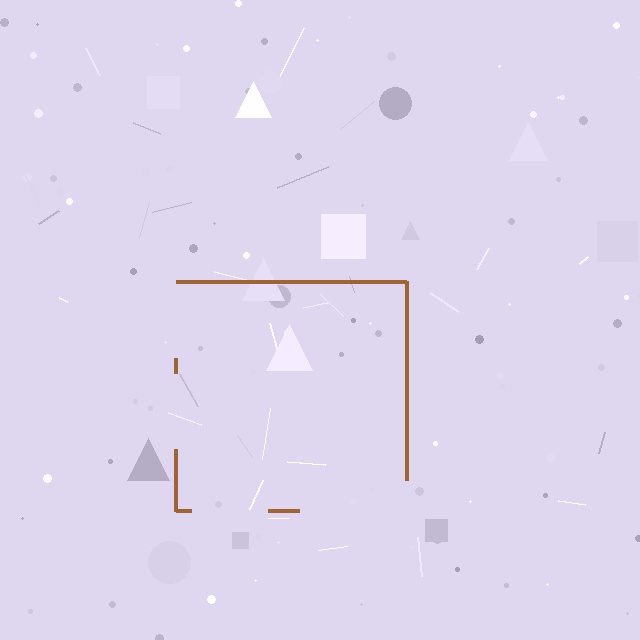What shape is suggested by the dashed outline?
The dashed outline suggests a square.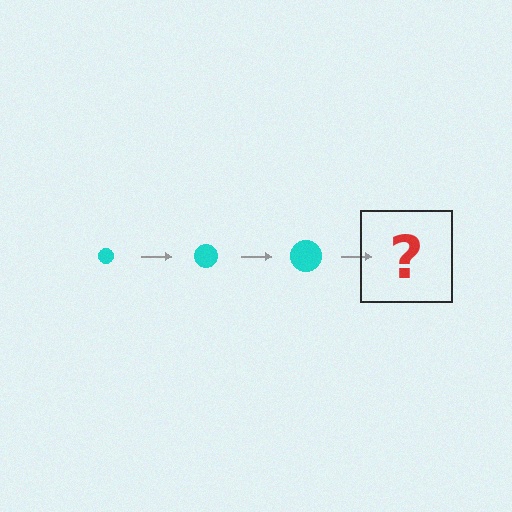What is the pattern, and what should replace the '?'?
The pattern is that the circle gets progressively larger each step. The '?' should be a cyan circle, larger than the previous one.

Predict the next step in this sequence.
The next step is a cyan circle, larger than the previous one.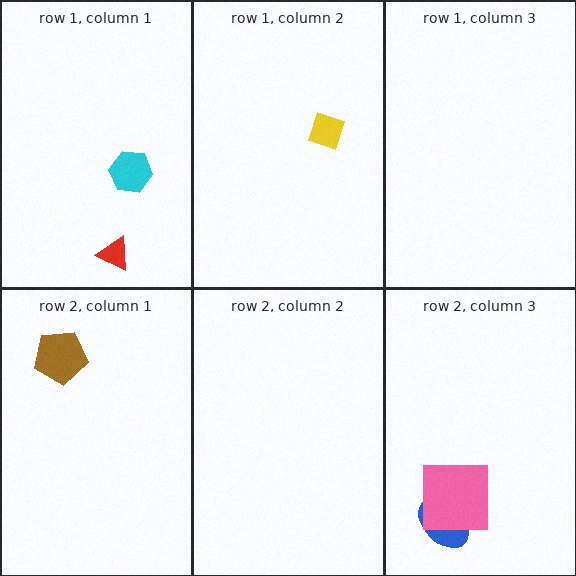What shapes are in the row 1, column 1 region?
The red triangle, the cyan hexagon.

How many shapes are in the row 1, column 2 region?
1.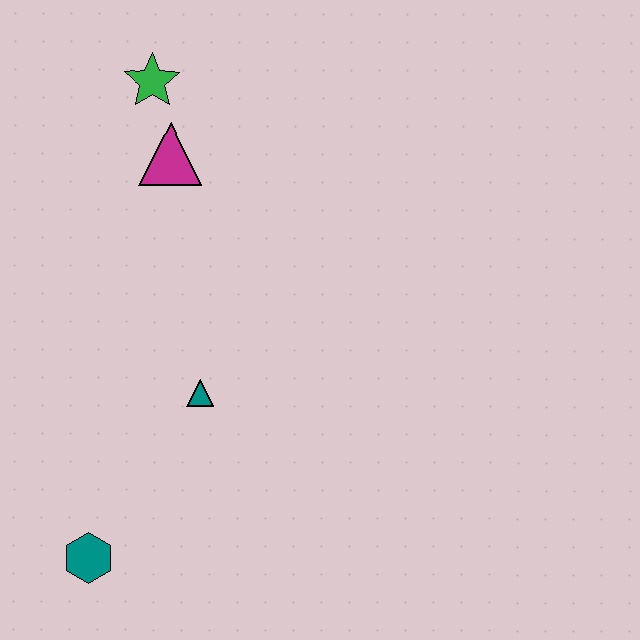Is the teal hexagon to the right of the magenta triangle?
No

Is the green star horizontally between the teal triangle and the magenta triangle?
No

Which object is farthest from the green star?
The teal hexagon is farthest from the green star.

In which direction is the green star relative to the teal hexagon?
The green star is above the teal hexagon.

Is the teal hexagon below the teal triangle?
Yes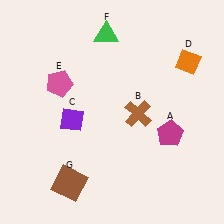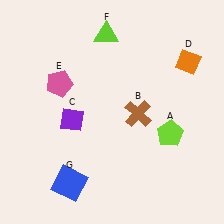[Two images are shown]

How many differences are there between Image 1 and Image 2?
There are 3 differences between the two images.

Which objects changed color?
A changed from magenta to lime. F changed from green to lime. G changed from brown to blue.